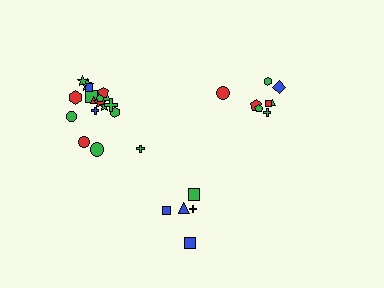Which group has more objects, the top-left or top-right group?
The top-left group.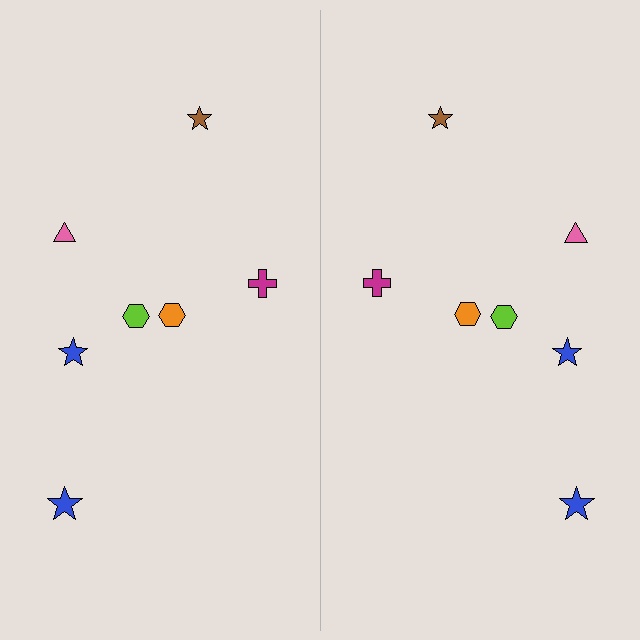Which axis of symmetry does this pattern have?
The pattern has a vertical axis of symmetry running through the center of the image.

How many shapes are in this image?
There are 14 shapes in this image.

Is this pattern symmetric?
Yes, this pattern has bilateral (reflection) symmetry.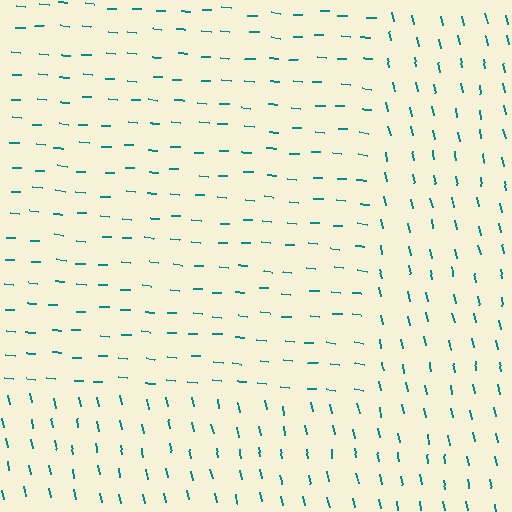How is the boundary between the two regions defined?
The boundary is defined purely by a change in line orientation (approximately 75 degrees difference). All lines are the same color and thickness.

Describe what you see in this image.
The image is filled with small teal line segments. A rectangle region in the image has lines oriented differently from the surrounding lines, creating a visible texture boundary.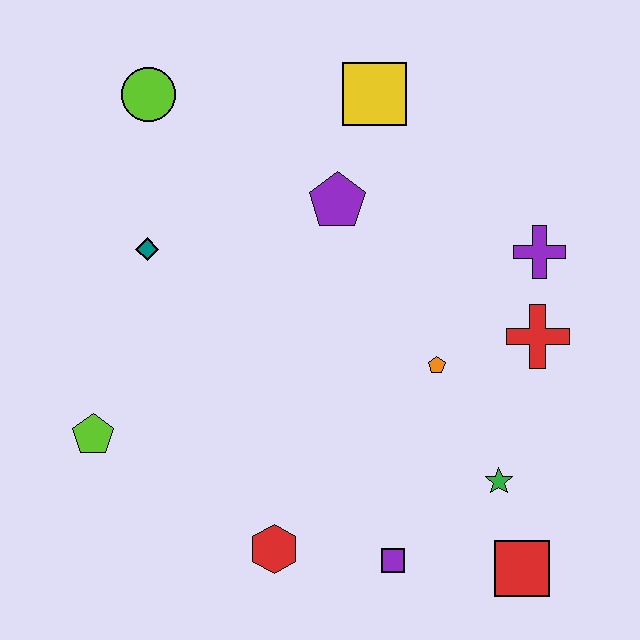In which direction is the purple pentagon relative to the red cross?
The purple pentagon is to the left of the red cross.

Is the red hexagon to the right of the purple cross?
No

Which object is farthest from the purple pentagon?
The red square is farthest from the purple pentagon.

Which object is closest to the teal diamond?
The lime circle is closest to the teal diamond.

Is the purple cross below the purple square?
No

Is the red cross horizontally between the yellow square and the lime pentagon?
No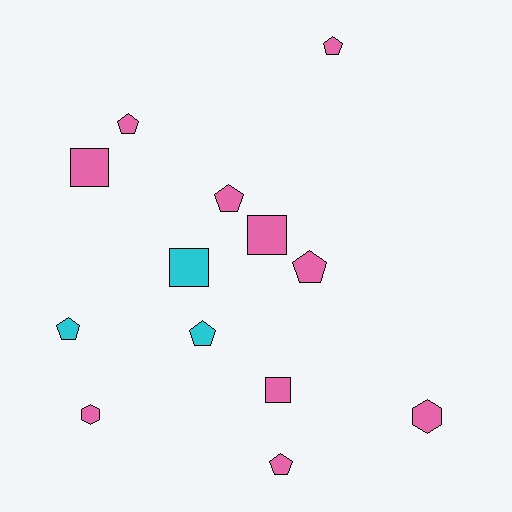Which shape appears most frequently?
Pentagon, with 7 objects.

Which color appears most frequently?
Pink, with 10 objects.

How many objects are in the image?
There are 13 objects.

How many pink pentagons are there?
There are 5 pink pentagons.